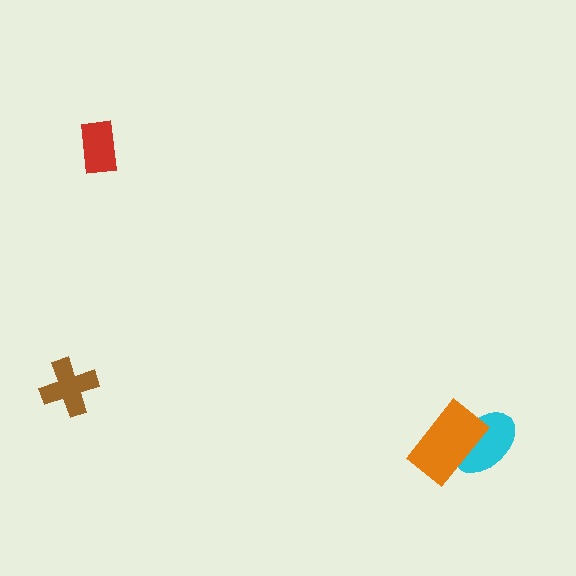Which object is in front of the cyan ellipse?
The orange rectangle is in front of the cyan ellipse.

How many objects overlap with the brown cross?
0 objects overlap with the brown cross.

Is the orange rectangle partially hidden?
No, no other shape covers it.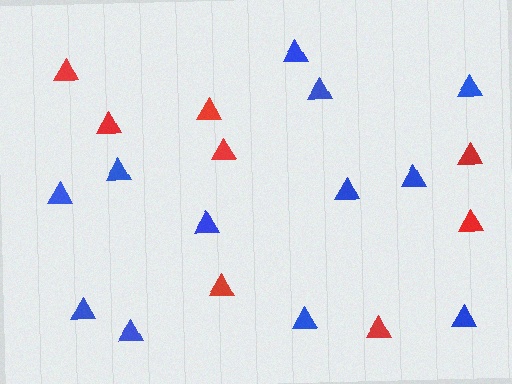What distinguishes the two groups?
There are 2 groups: one group of blue triangles (12) and one group of red triangles (8).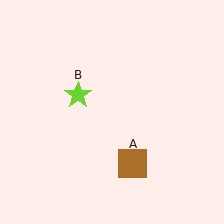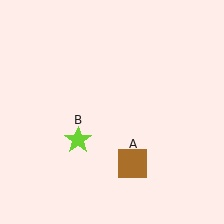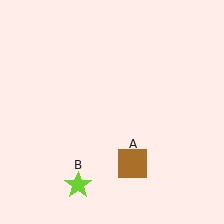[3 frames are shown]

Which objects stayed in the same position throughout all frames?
Brown square (object A) remained stationary.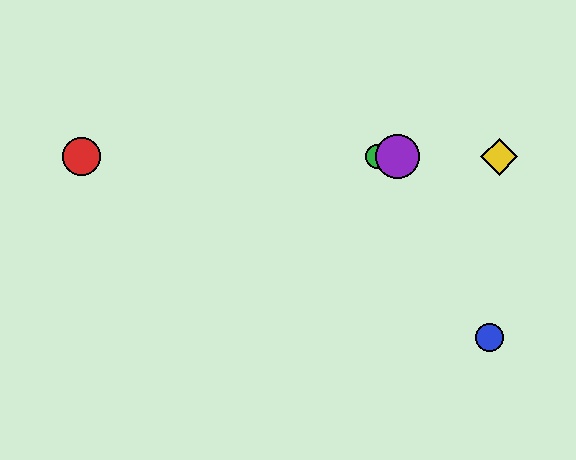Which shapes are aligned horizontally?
The red circle, the green circle, the yellow diamond, the purple circle are aligned horizontally.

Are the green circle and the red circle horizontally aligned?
Yes, both are at y≈157.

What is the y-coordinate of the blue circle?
The blue circle is at y≈338.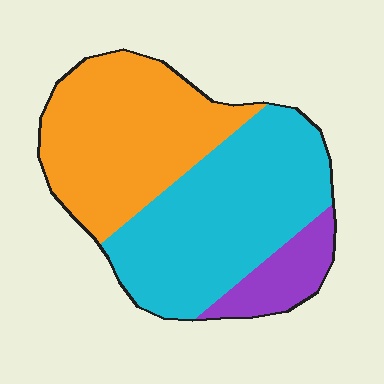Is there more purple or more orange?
Orange.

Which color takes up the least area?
Purple, at roughly 10%.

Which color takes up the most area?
Cyan, at roughly 45%.